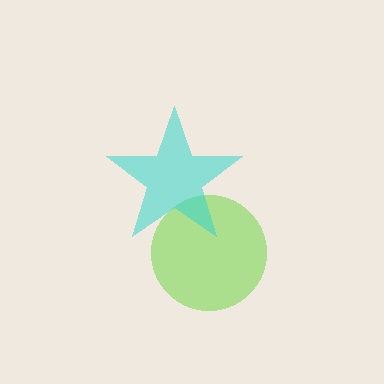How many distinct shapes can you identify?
There are 2 distinct shapes: a lime circle, a cyan star.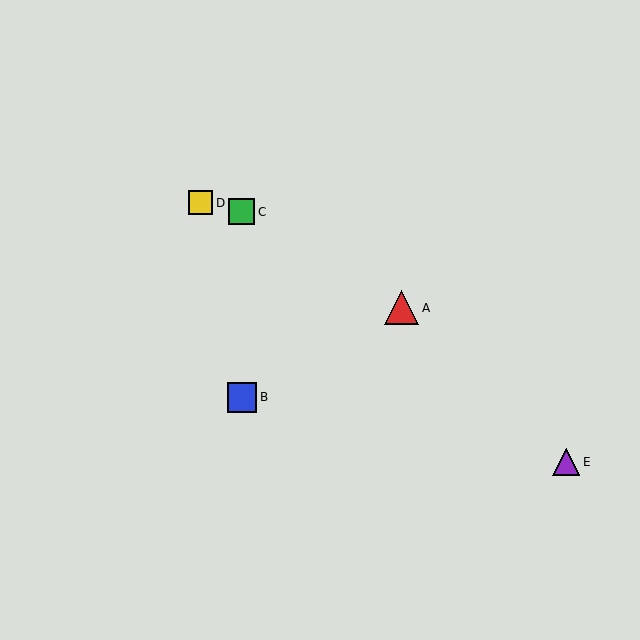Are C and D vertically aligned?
No, C is at x≈242 and D is at x≈201.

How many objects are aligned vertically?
2 objects (B, C) are aligned vertically.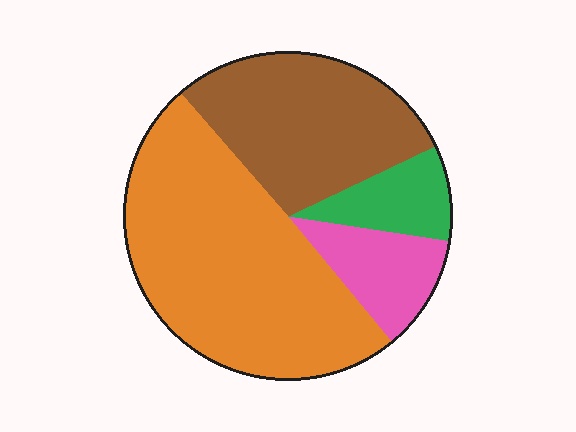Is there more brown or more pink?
Brown.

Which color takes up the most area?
Orange, at roughly 50%.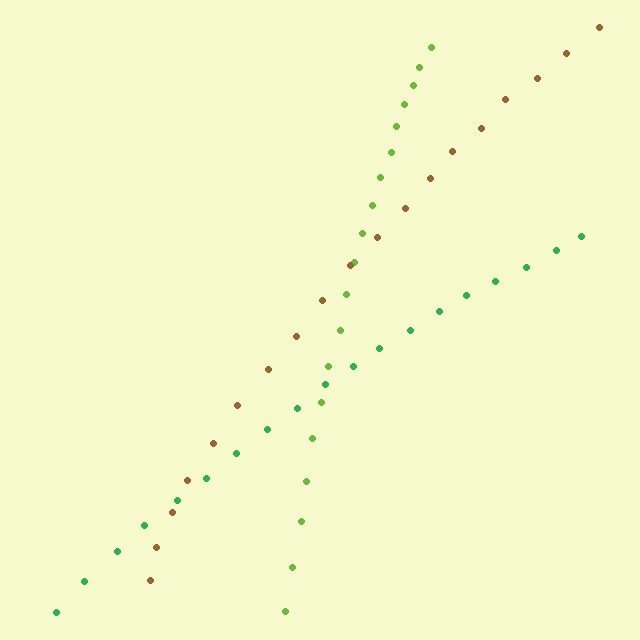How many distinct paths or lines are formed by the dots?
There are 3 distinct paths.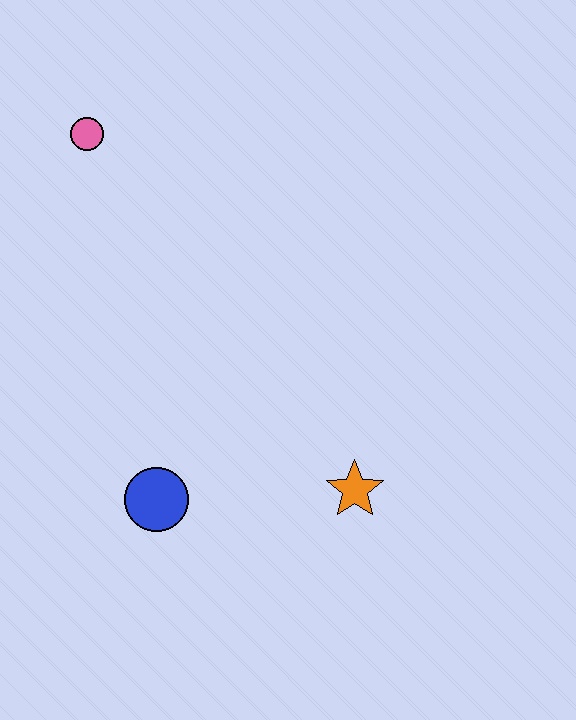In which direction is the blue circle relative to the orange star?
The blue circle is to the left of the orange star.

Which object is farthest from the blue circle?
The pink circle is farthest from the blue circle.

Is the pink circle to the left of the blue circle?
Yes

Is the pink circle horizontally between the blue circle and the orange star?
No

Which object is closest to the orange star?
The blue circle is closest to the orange star.